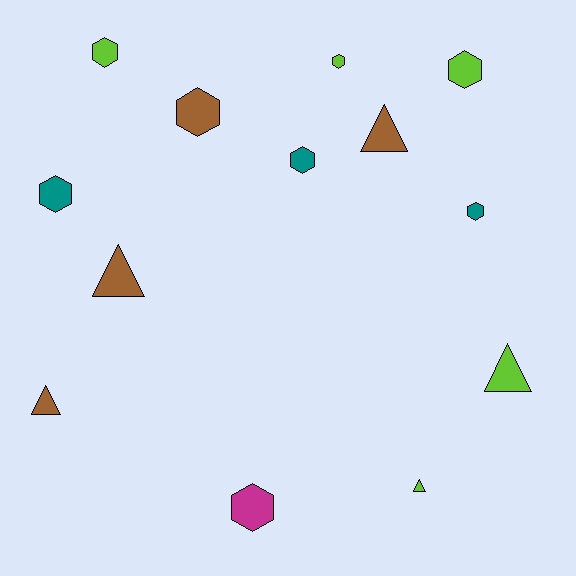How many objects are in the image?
There are 13 objects.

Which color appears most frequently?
Lime, with 5 objects.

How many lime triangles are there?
There are 2 lime triangles.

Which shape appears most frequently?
Hexagon, with 8 objects.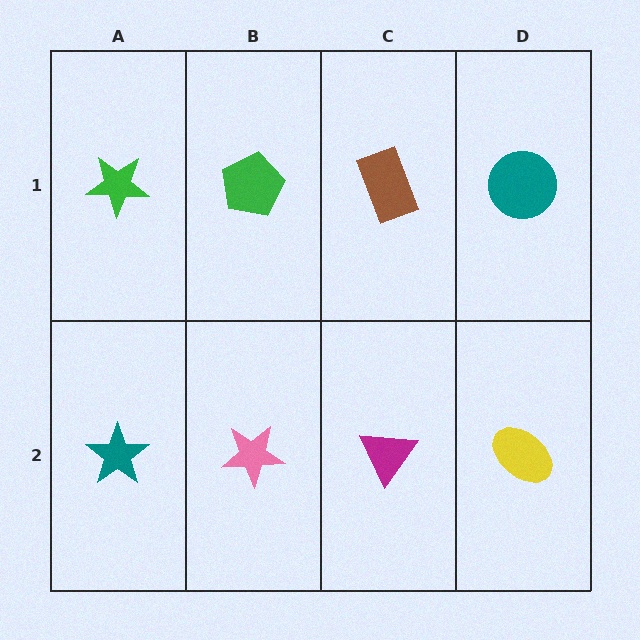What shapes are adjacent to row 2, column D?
A teal circle (row 1, column D), a magenta triangle (row 2, column C).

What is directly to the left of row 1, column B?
A green star.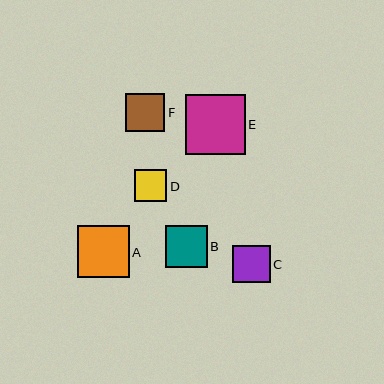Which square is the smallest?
Square D is the smallest with a size of approximately 32 pixels.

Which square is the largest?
Square E is the largest with a size of approximately 60 pixels.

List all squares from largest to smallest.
From largest to smallest: E, A, B, F, C, D.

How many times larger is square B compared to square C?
Square B is approximately 1.1 times the size of square C.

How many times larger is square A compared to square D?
Square A is approximately 1.6 times the size of square D.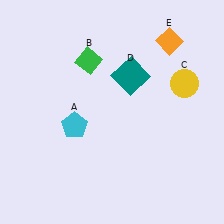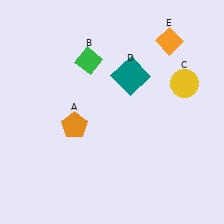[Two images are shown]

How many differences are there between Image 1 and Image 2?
There is 1 difference between the two images.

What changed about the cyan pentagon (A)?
In Image 1, A is cyan. In Image 2, it changed to orange.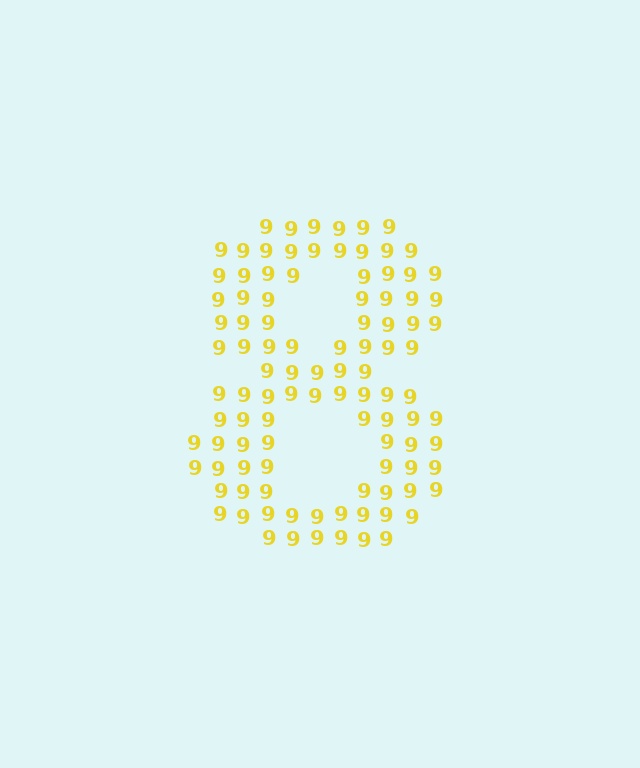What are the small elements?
The small elements are digit 9's.